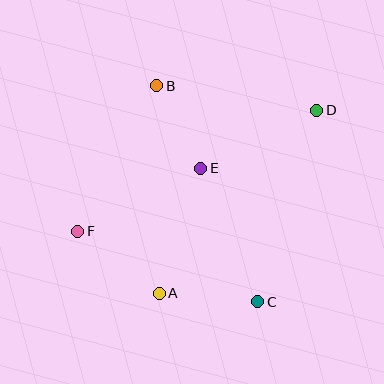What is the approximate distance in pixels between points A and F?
The distance between A and F is approximately 102 pixels.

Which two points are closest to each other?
Points B and E are closest to each other.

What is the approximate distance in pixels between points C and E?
The distance between C and E is approximately 145 pixels.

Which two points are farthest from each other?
Points D and F are farthest from each other.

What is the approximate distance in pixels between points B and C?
The distance between B and C is approximately 239 pixels.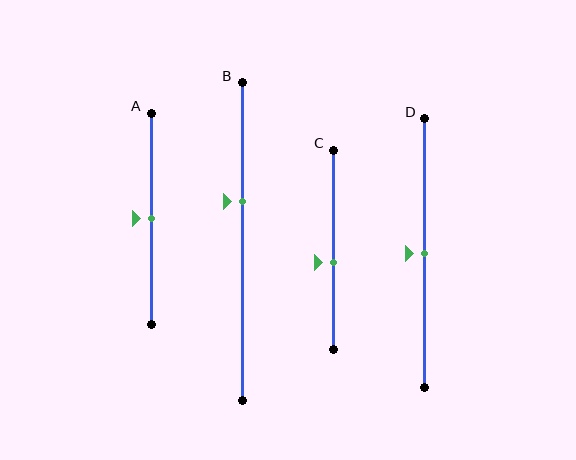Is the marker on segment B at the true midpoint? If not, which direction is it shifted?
No, the marker on segment B is shifted upward by about 13% of the segment length.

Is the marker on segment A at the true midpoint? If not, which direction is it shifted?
Yes, the marker on segment A is at the true midpoint.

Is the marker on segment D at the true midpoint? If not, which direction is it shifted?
Yes, the marker on segment D is at the true midpoint.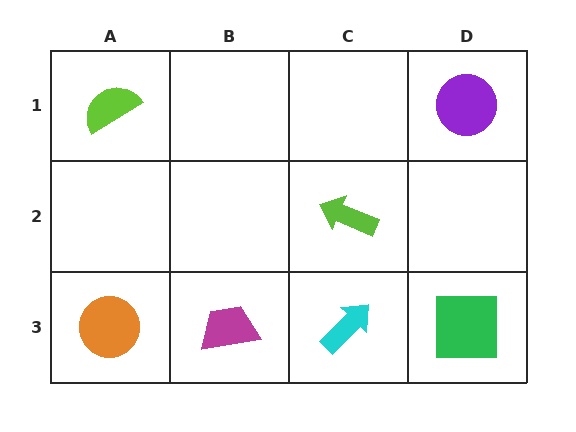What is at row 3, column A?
An orange circle.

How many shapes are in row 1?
2 shapes.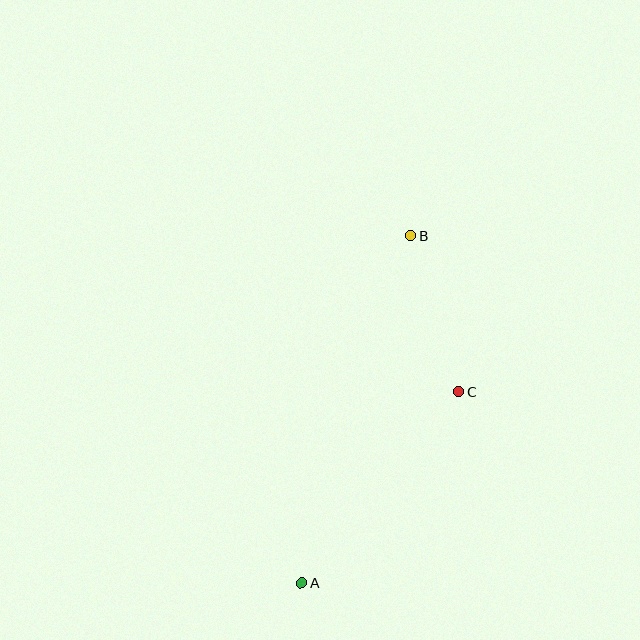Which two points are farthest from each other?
Points A and B are farthest from each other.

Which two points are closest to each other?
Points B and C are closest to each other.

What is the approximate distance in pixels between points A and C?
The distance between A and C is approximately 248 pixels.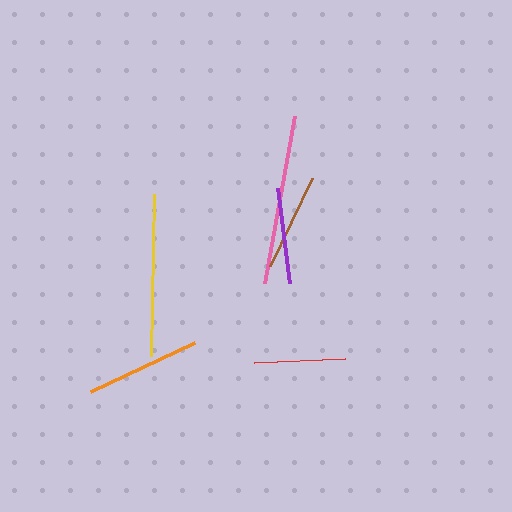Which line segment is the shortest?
The red line is the shortest at approximately 91 pixels.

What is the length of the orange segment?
The orange segment is approximately 115 pixels long.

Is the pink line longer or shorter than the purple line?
The pink line is longer than the purple line.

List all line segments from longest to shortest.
From longest to shortest: pink, yellow, orange, brown, purple, red.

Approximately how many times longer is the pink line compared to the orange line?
The pink line is approximately 1.5 times the length of the orange line.